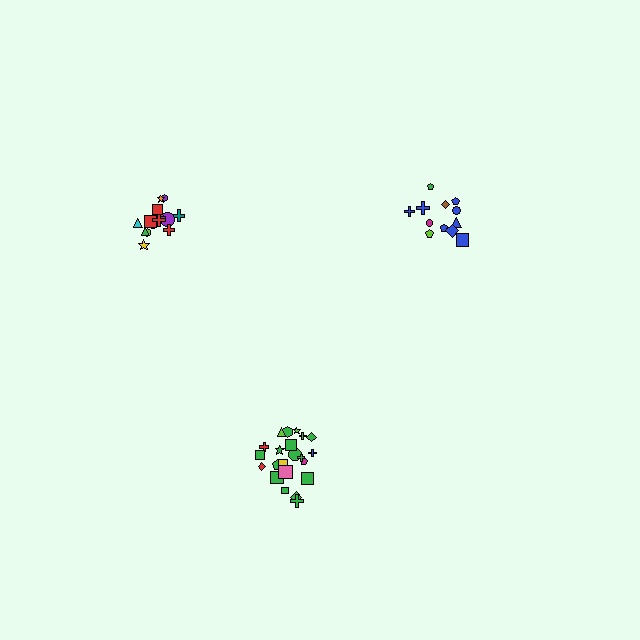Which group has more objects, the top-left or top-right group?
The top-left group.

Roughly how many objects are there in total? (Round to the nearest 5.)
Roughly 50 objects in total.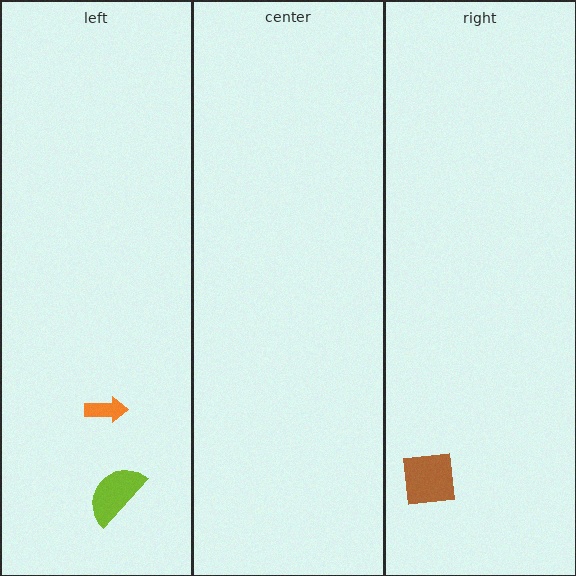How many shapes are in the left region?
2.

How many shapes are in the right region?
1.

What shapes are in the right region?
The brown square.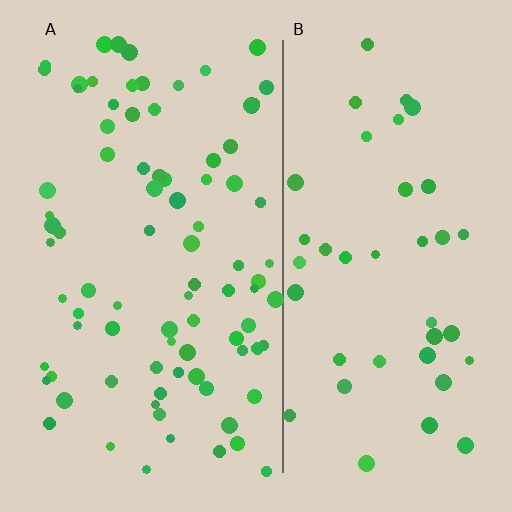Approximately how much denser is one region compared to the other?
Approximately 2.1× — region A over region B.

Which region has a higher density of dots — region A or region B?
A (the left).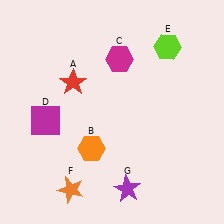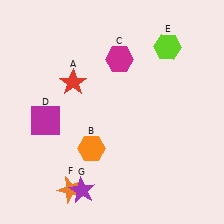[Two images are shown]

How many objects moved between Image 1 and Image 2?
1 object moved between the two images.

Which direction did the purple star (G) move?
The purple star (G) moved left.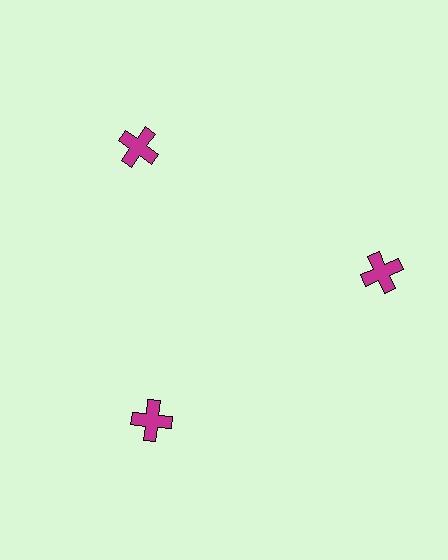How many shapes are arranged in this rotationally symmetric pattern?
There are 3 shapes, arranged in 3 groups of 1.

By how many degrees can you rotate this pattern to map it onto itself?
The pattern maps onto itself every 120 degrees of rotation.